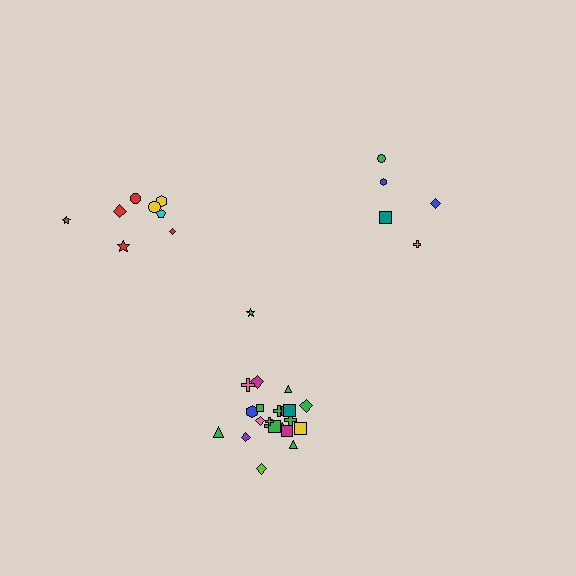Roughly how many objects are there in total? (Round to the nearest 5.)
Roughly 35 objects in total.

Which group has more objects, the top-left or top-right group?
The top-left group.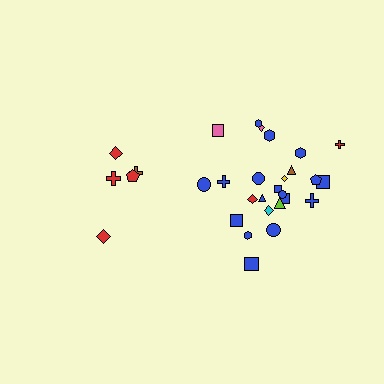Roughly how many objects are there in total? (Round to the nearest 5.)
Roughly 30 objects in total.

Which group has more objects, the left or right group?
The right group.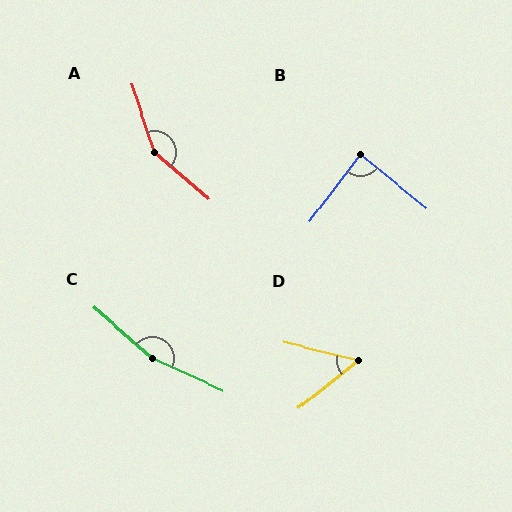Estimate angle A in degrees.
Approximately 149 degrees.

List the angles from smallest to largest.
D (52°), B (89°), A (149°), C (163°).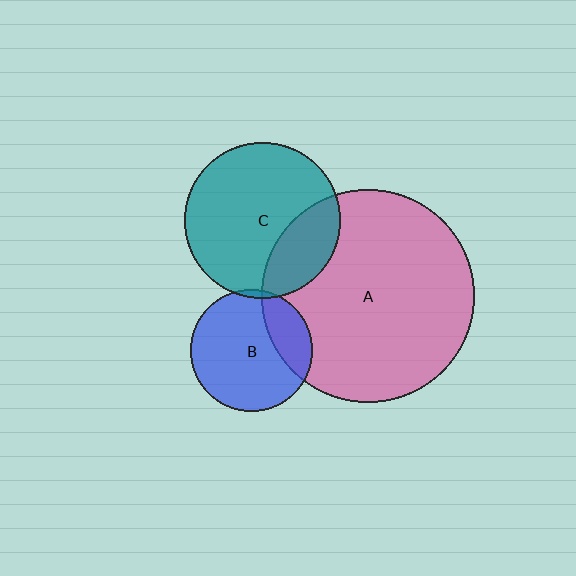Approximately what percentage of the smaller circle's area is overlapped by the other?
Approximately 25%.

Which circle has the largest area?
Circle A (pink).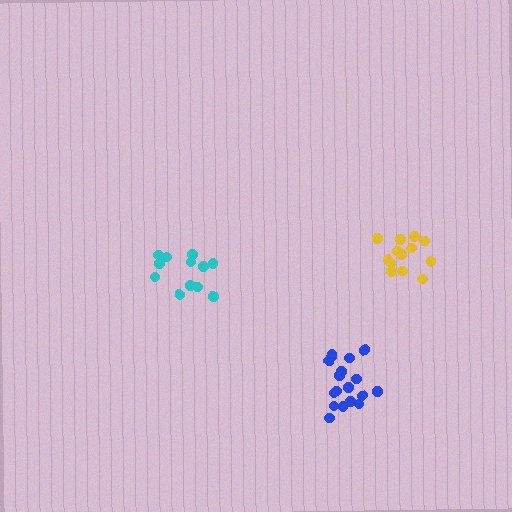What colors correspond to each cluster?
The clusters are colored: yellow, cyan, blue.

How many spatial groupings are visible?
There are 3 spatial groupings.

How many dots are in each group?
Group 1: 13 dots, Group 2: 12 dots, Group 3: 18 dots (43 total).